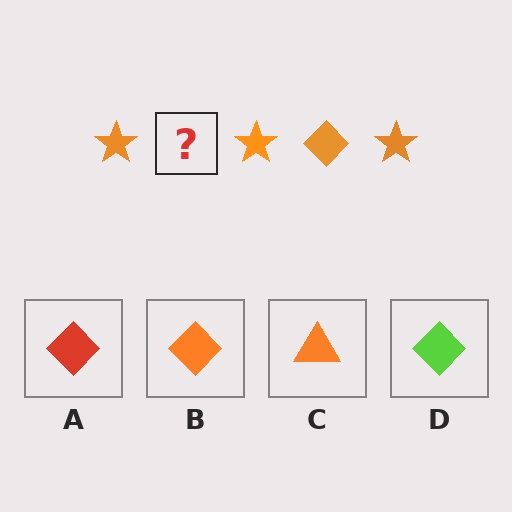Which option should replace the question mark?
Option B.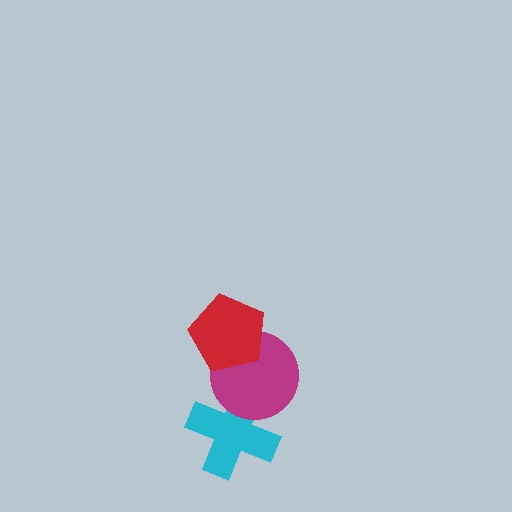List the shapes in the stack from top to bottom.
From top to bottom: the red pentagon, the magenta circle, the cyan cross.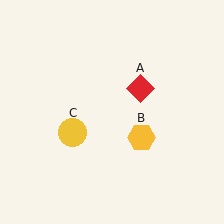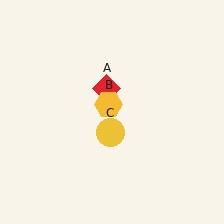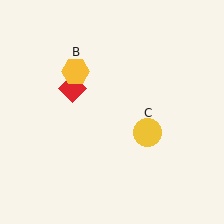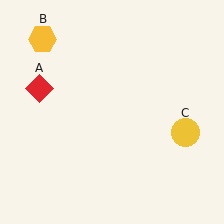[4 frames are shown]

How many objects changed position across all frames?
3 objects changed position: red diamond (object A), yellow hexagon (object B), yellow circle (object C).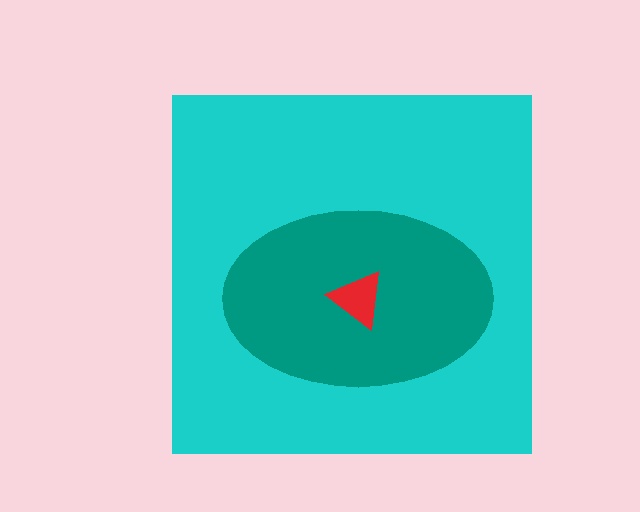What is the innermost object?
The red triangle.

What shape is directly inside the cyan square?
The teal ellipse.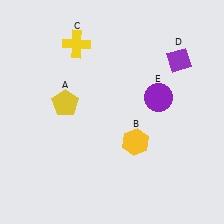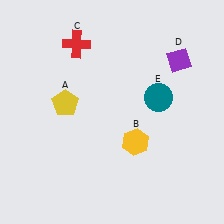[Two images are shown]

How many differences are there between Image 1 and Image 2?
There are 2 differences between the two images.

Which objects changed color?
C changed from yellow to red. E changed from purple to teal.